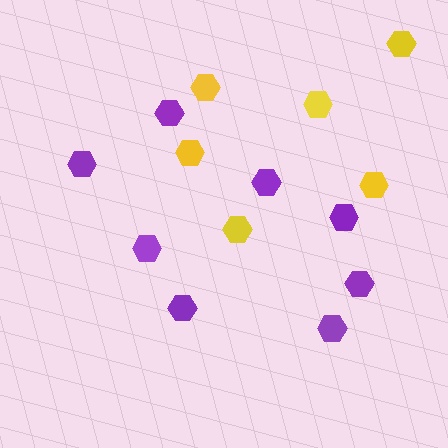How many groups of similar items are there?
There are 2 groups: one group of purple hexagons (8) and one group of yellow hexagons (6).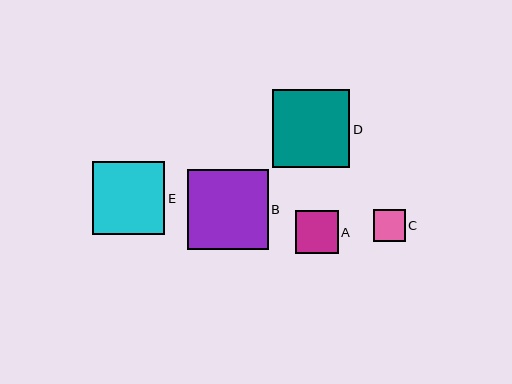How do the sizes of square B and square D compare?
Square B and square D are approximately the same size.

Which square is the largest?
Square B is the largest with a size of approximately 80 pixels.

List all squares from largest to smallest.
From largest to smallest: B, D, E, A, C.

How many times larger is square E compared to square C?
Square E is approximately 2.3 times the size of square C.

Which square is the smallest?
Square C is the smallest with a size of approximately 32 pixels.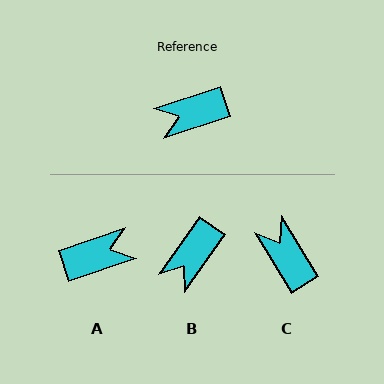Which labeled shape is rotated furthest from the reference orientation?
A, about 179 degrees away.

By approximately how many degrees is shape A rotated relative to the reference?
Approximately 179 degrees clockwise.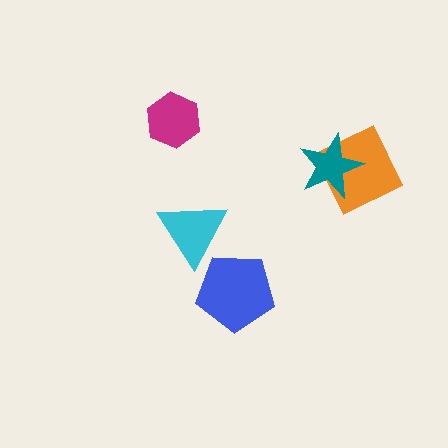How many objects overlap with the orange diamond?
1 object overlaps with the orange diamond.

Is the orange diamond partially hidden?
Yes, it is partially covered by another shape.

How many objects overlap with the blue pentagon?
0 objects overlap with the blue pentagon.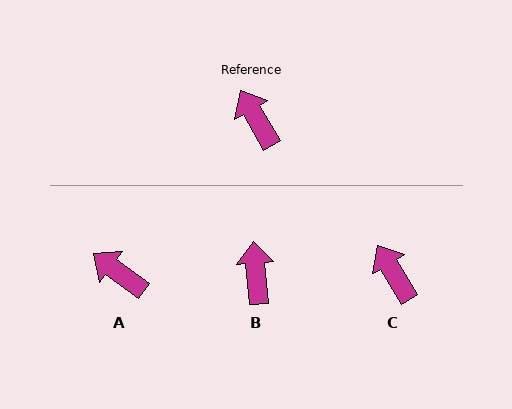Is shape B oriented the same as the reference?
No, it is off by about 25 degrees.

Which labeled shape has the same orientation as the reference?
C.